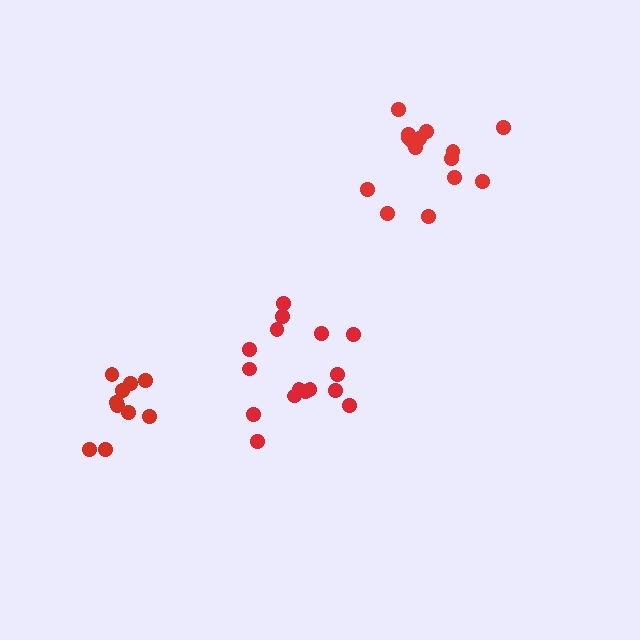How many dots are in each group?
Group 1: 10 dots, Group 2: 16 dots, Group 3: 15 dots (41 total).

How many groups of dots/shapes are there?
There are 3 groups.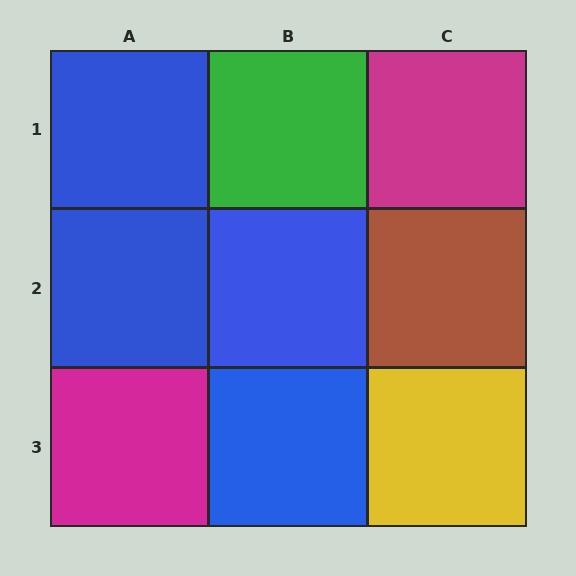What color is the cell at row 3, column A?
Magenta.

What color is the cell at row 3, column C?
Yellow.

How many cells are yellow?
1 cell is yellow.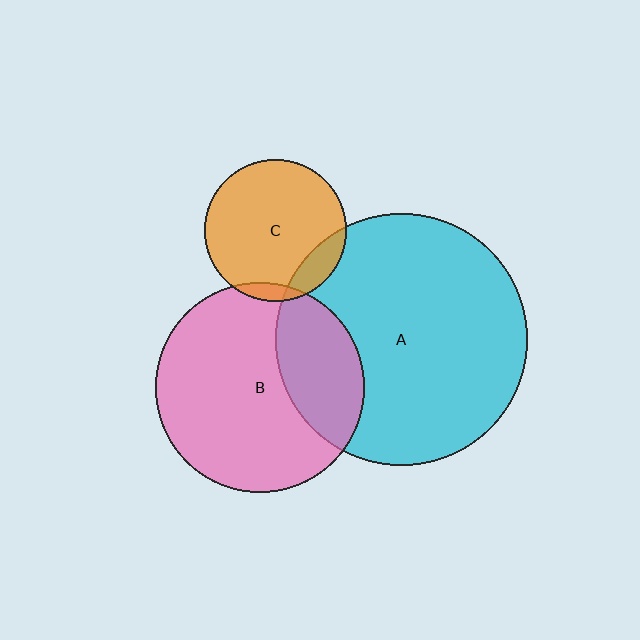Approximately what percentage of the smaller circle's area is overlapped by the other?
Approximately 5%.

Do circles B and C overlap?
Yes.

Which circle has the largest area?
Circle A (cyan).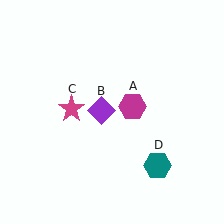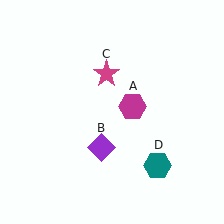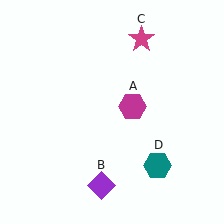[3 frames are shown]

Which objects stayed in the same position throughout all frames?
Magenta hexagon (object A) and teal hexagon (object D) remained stationary.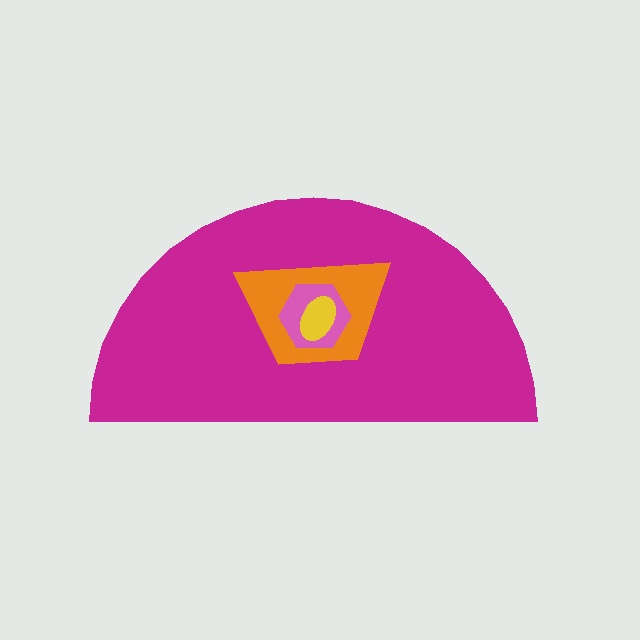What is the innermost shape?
The yellow ellipse.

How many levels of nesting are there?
4.